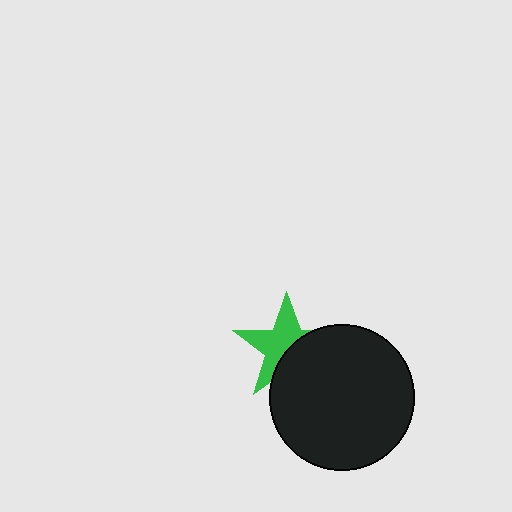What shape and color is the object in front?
The object in front is a black circle.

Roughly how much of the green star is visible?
About half of it is visible (roughly 57%).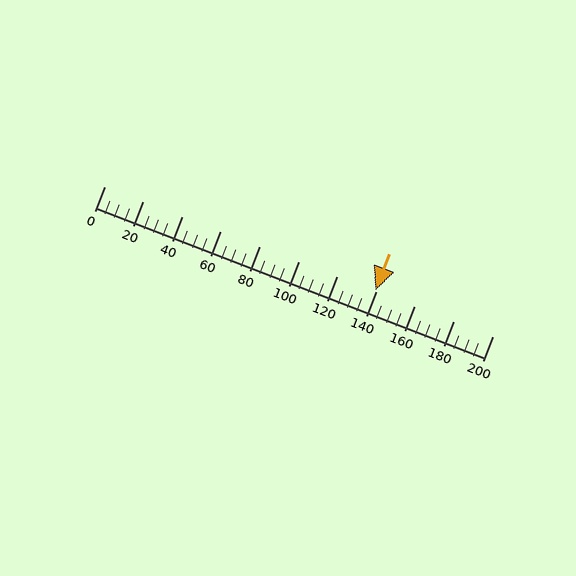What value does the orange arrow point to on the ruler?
The orange arrow points to approximately 140.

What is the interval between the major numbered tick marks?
The major tick marks are spaced 20 units apart.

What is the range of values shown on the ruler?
The ruler shows values from 0 to 200.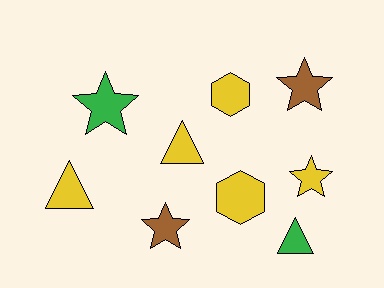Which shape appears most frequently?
Star, with 4 objects.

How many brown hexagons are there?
There are no brown hexagons.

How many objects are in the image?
There are 9 objects.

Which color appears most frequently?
Yellow, with 5 objects.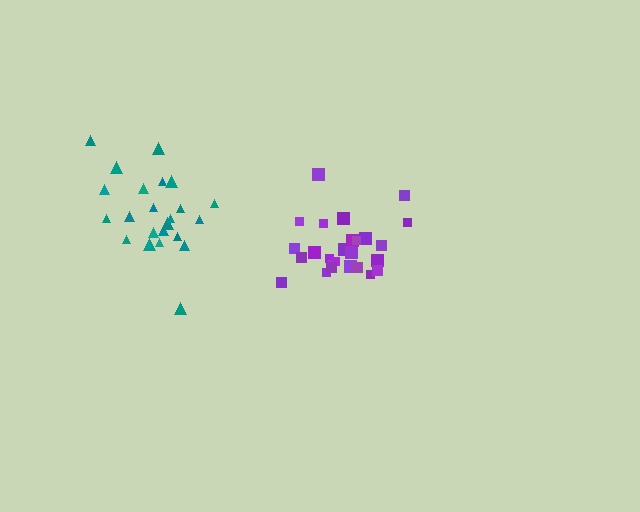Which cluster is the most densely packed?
Purple.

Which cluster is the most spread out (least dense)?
Teal.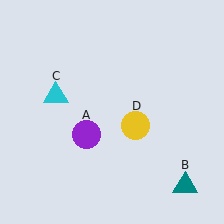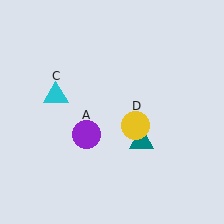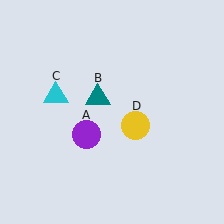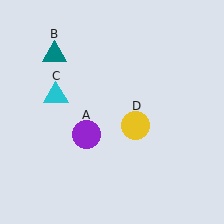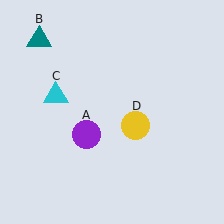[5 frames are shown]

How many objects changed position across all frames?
1 object changed position: teal triangle (object B).